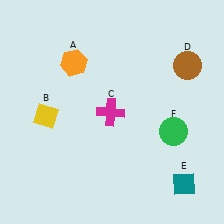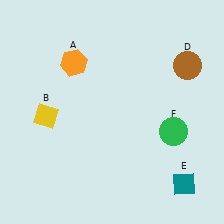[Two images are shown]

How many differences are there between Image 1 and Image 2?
There is 1 difference between the two images.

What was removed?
The magenta cross (C) was removed in Image 2.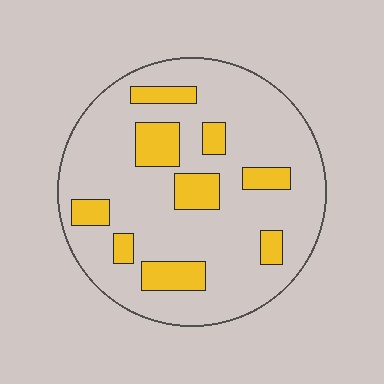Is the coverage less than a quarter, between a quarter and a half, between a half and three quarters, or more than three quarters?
Less than a quarter.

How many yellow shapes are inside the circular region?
9.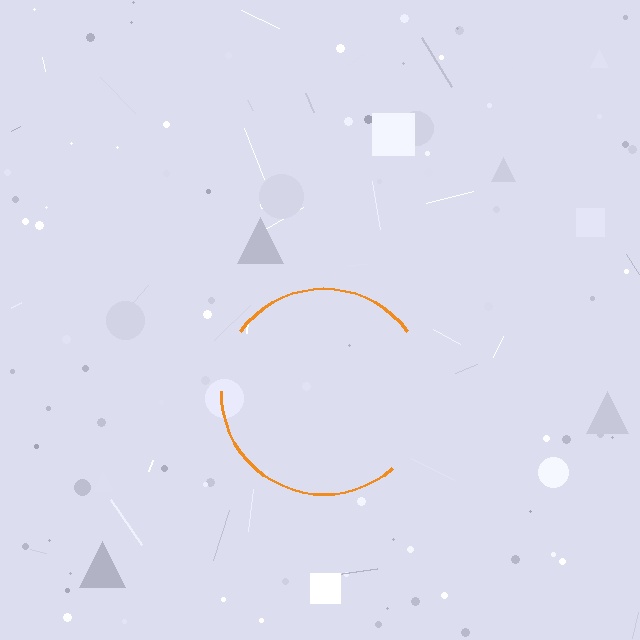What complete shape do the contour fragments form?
The contour fragments form a circle.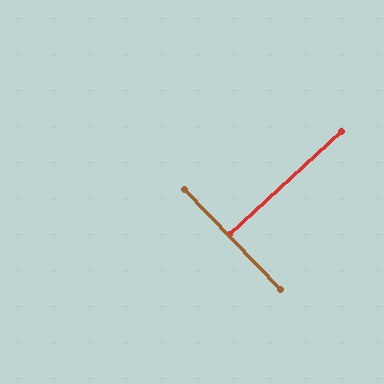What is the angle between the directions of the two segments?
Approximately 89 degrees.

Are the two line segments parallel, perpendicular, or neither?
Perpendicular — they meet at approximately 89°.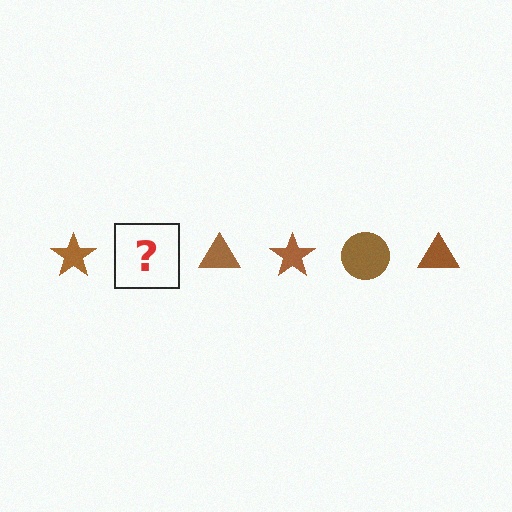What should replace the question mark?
The question mark should be replaced with a brown circle.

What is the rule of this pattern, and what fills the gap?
The rule is that the pattern cycles through star, circle, triangle shapes in brown. The gap should be filled with a brown circle.